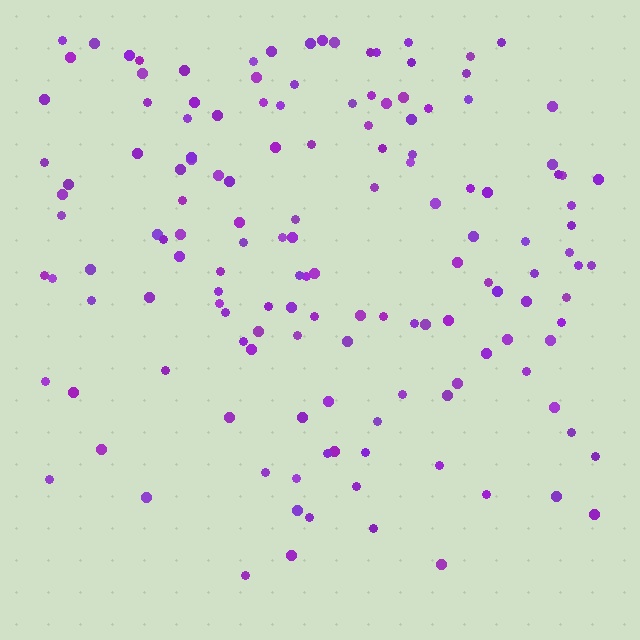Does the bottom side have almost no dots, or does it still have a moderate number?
Still a moderate number, just noticeably fewer than the top.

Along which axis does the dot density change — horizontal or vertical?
Vertical.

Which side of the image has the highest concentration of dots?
The top.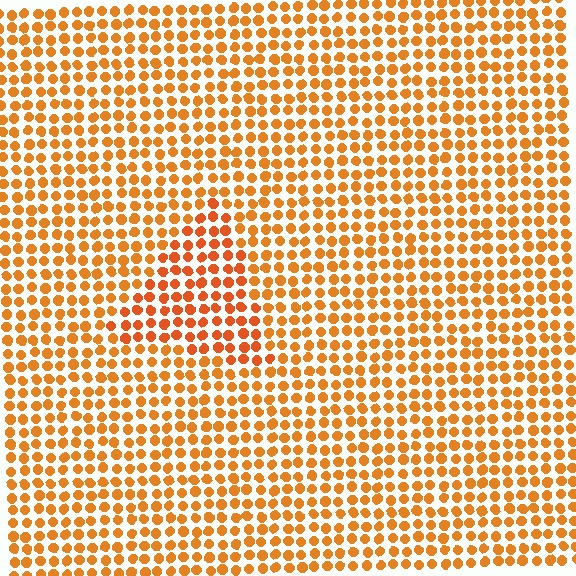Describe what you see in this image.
The image is filled with small orange elements in a uniform arrangement. A triangle-shaped region is visible where the elements are tinted to a slightly different hue, forming a subtle color boundary.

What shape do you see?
I see a triangle.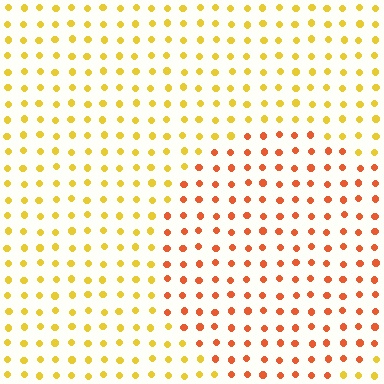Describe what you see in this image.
The image is filled with small yellow elements in a uniform arrangement. A circle-shaped region is visible where the elements are tinted to a slightly different hue, forming a subtle color boundary.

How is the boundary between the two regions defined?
The boundary is defined purely by a slight shift in hue (about 38 degrees). Spacing, size, and orientation are identical on both sides.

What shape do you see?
I see a circle.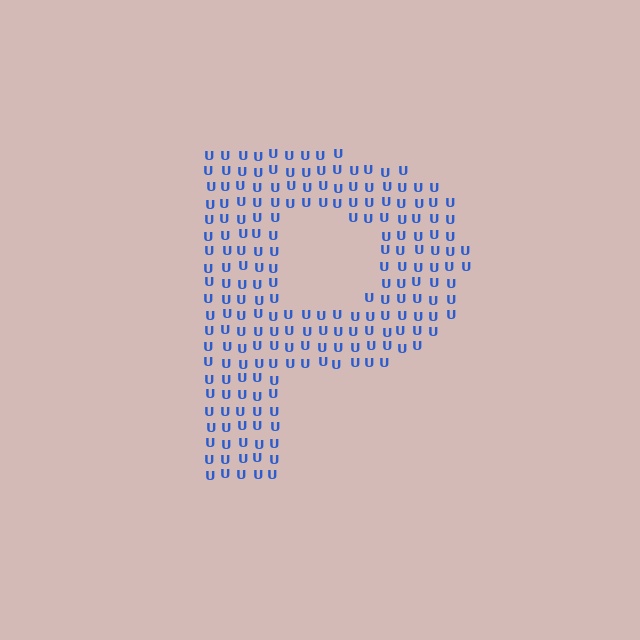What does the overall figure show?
The overall figure shows the letter P.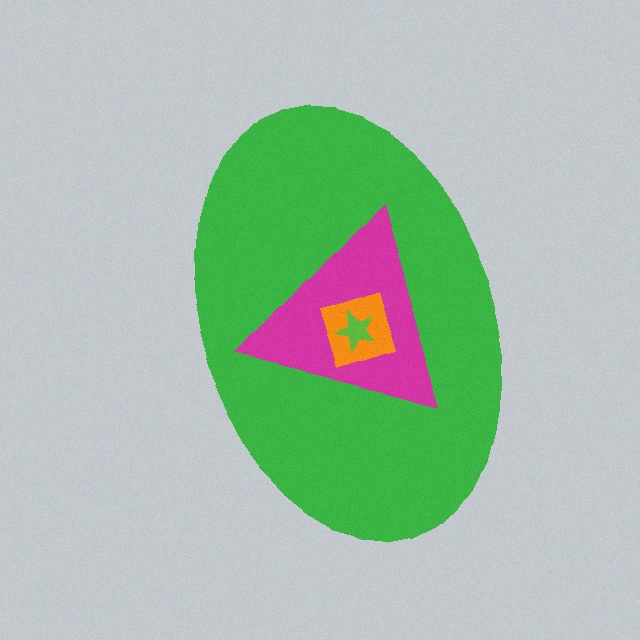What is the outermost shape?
The green ellipse.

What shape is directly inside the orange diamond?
The lime star.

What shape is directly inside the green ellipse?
The magenta triangle.